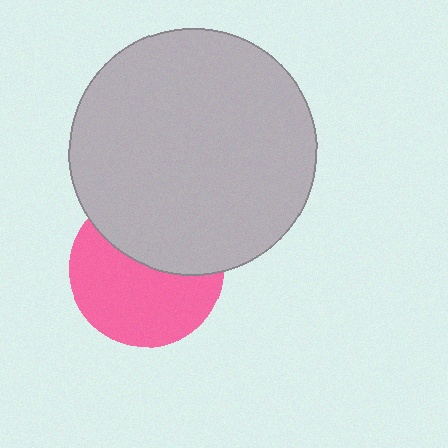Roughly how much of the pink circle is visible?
About half of it is visible (roughly 59%).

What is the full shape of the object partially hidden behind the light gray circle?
The partially hidden object is a pink circle.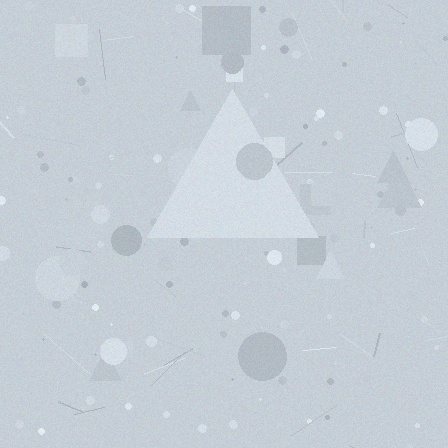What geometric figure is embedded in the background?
A triangle is embedded in the background.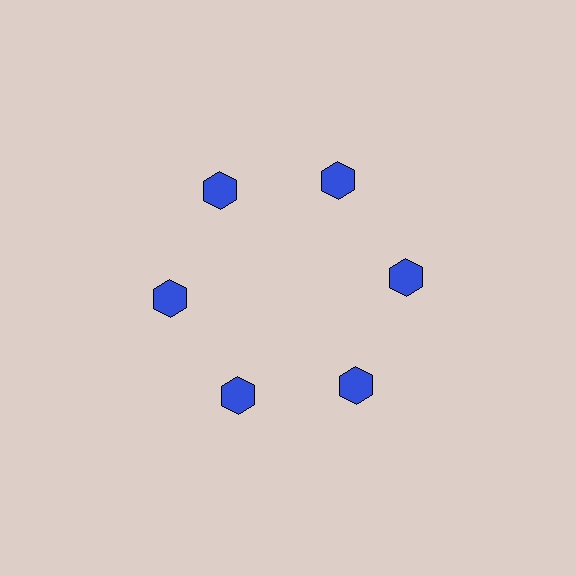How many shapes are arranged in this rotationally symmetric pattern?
There are 6 shapes, arranged in 6 groups of 1.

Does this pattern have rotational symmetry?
Yes, this pattern has 6-fold rotational symmetry. It looks the same after rotating 60 degrees around the center.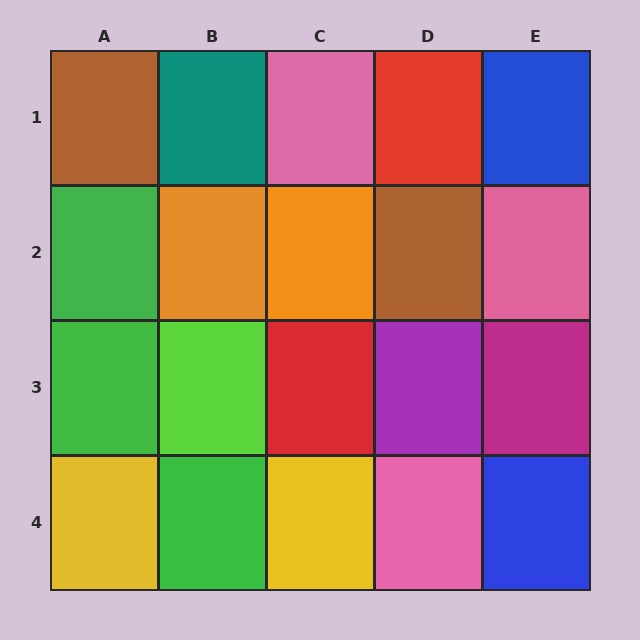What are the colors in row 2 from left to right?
Green, orange, orange, brown, pink.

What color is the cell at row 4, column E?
Blue.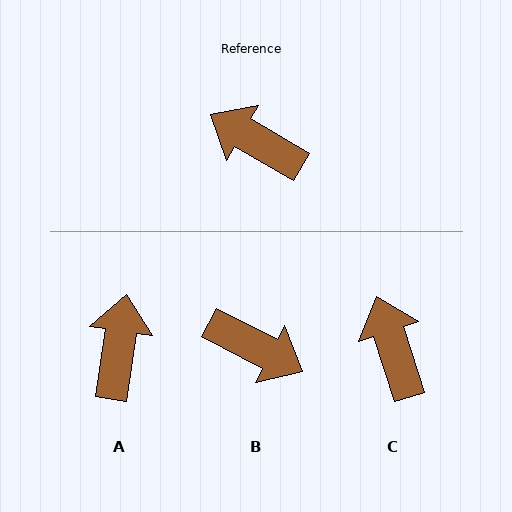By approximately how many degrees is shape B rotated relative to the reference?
Approximately 178 degrees clockwise.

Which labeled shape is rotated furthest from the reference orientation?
B, about 178 degrees away.